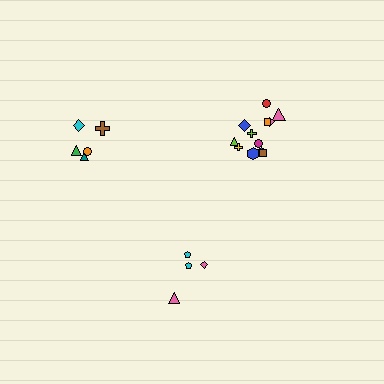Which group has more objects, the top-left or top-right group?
The top-right group.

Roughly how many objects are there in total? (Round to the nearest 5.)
Roughly 20 objects in total.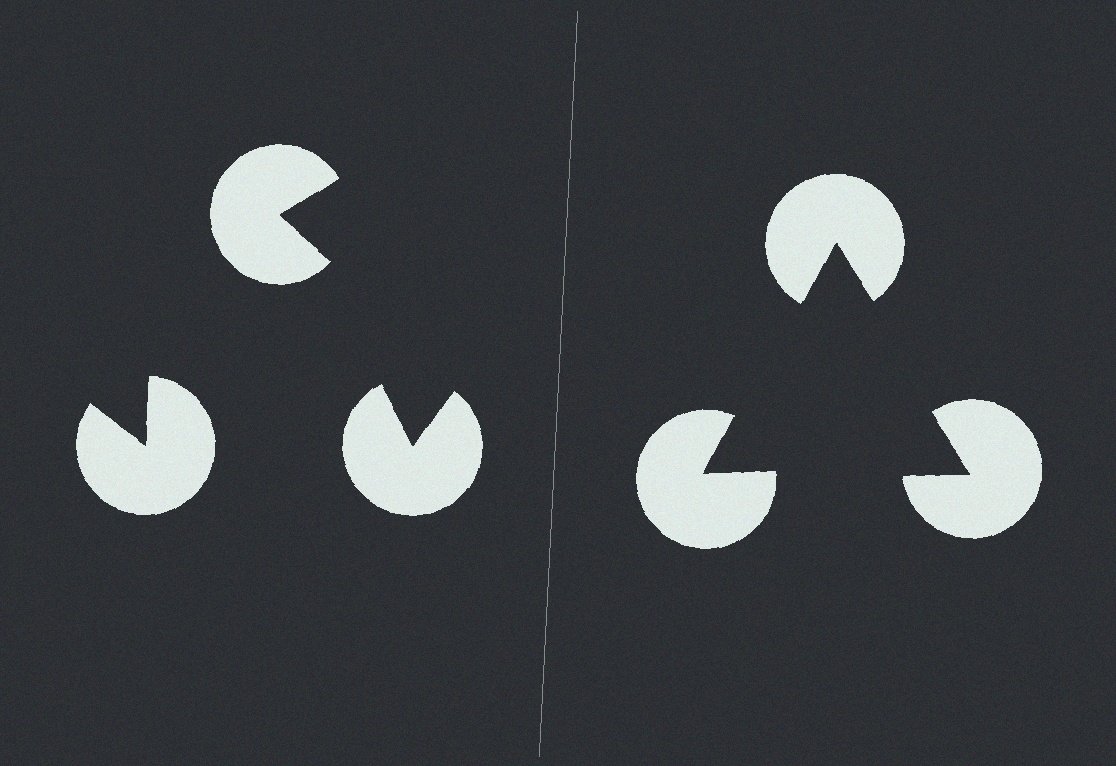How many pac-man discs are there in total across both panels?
6 — 3 on each side.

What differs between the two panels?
The pac-man discs are positioned identically on both sides; only the wedge orientations differ. On the right they align to a triangle; on the left they are misaligned.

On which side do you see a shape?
An illusory triangle appears on the right side. On the left side the wedge cuts are rotated, so no coherent shape forms.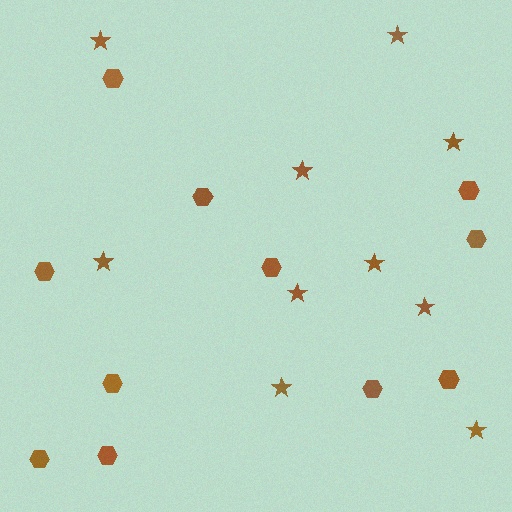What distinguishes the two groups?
There are 2 groups: one group of stars (10) and one group of hexagons (11).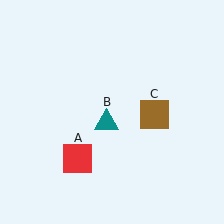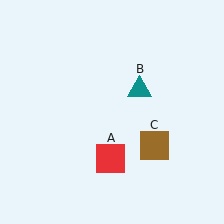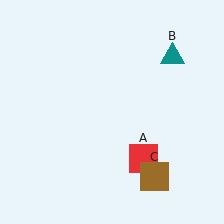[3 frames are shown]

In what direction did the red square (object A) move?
The red square (object A) moved right.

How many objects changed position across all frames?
3 objects changed position: red square (object A), teal triangle (object B), brown square (object C).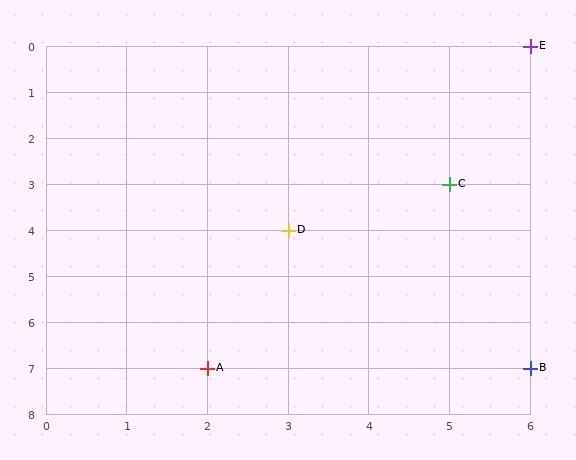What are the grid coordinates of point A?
Point A is at grid coordinates (2, 7).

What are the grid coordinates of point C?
Point C is at grid coordinates (5, 3).